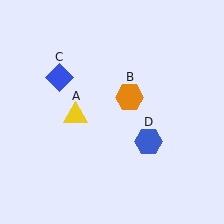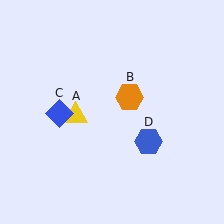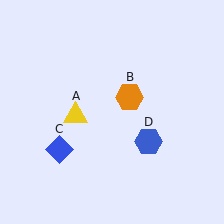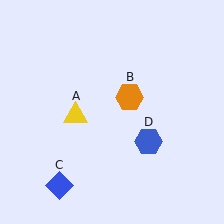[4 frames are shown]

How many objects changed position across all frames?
1 object changed position: blue diamond (object C).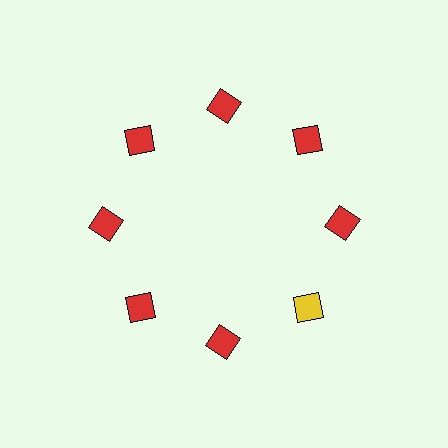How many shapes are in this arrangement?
There are 8 shapes arranged in a ring pattern.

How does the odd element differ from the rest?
It has a different color: yellow instead of red.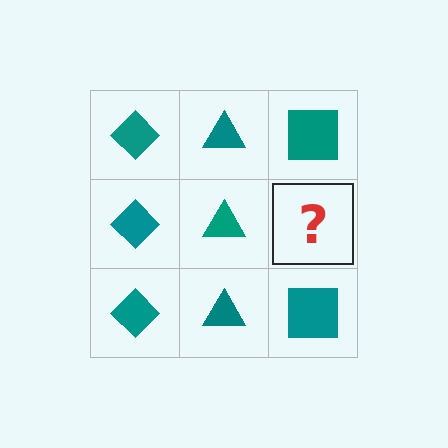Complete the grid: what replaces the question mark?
The question mark should be replaced with a teal square.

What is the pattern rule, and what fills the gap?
The rule is that each column has a consistent shape. The gap should be filled with a teal square.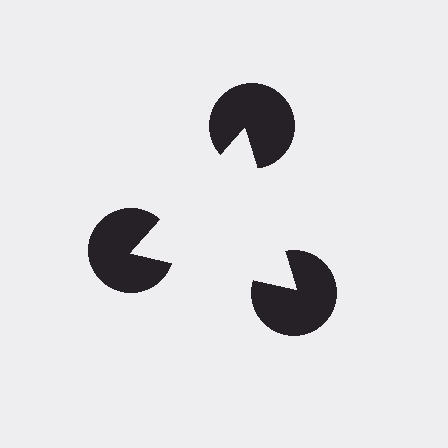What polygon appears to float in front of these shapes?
An illusory triangle — its edges are inferred from the aligned wedge cuts in the pac-man discs, not physically drawn.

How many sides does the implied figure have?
3 sides.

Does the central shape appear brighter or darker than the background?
It typically appears slightly brighter than the background, even though no actual brightness change is drawn.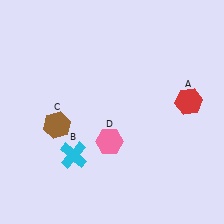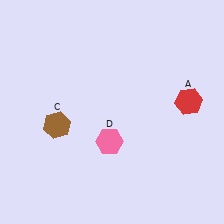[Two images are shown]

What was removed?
The cyan cross (B) was removed in Image 2.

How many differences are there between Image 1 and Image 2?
There is 1 difference between the two images.